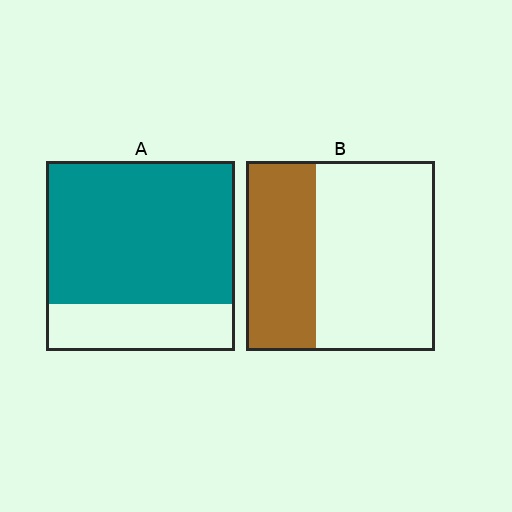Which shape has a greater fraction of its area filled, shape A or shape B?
Shape A.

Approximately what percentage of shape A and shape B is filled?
A is approximately 75% and B is approximately 35%.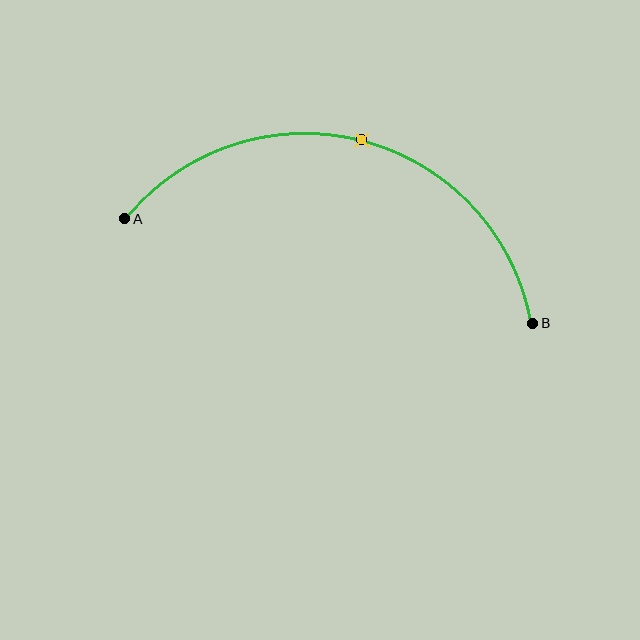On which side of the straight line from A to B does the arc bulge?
The arc bulges above the straight line connecting A and B.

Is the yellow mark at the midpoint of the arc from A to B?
Yes. The yellow mark lies on the arc at equal arc-length from both A and B — it is the arc midpoint.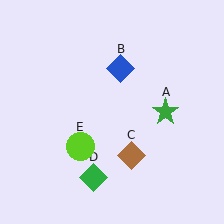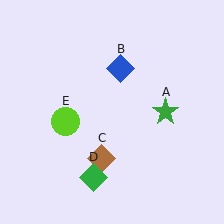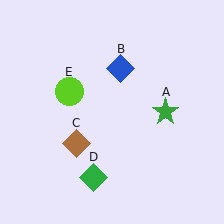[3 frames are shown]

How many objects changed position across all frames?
2 objects changed position: brown diamond (object C), lime circle (object E).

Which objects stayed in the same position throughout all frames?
Green star (object A) and blue diamond (object B) and green diamond (object D) remained stationary.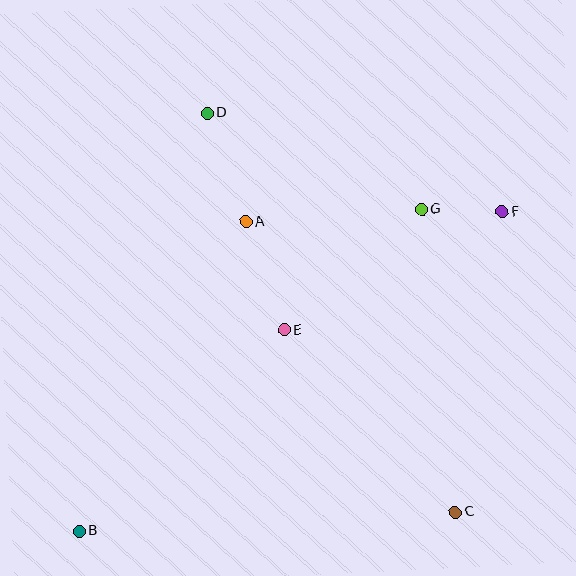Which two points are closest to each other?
Points F and G are closest to each other.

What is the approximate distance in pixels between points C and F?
The distance between C and F is approximately 304 pixels.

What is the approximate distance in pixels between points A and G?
The distance between A and G is approximately 176 pixels.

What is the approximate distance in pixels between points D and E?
The distance between D and E is approximately 230 pixels.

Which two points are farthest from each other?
Points B and F are farthest from each other.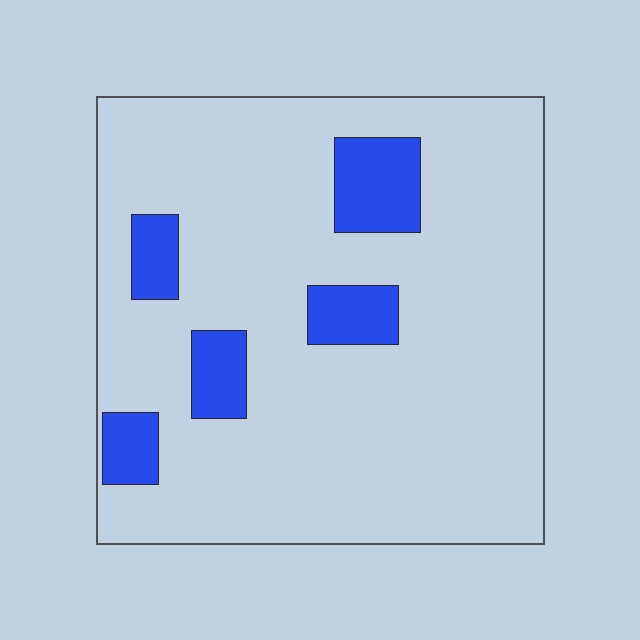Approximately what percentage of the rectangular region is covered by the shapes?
Approximately 15%.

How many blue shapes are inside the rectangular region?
5.